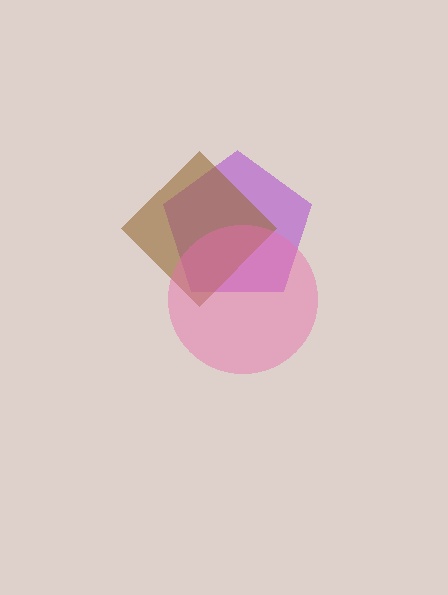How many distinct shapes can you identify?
There are 3 distinct shapes: a purple pentagon, a brown diamond, a pink circle.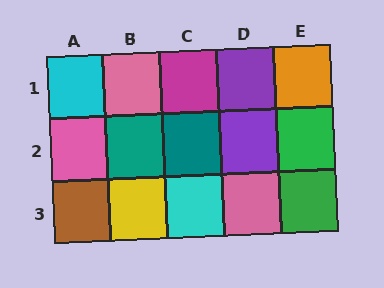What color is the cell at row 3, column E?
Green.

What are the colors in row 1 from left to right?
Cyan, pink, magenta, purple, orange.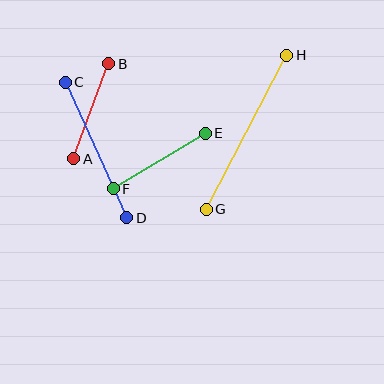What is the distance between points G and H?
The distance is approximately 174 pixels.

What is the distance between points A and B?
The distance is approximately 101 pixels.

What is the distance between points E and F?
The distance is approximately 108 pixels.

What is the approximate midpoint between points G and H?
The midpoint is at approximately (247, 132) pixels.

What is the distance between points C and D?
The distance is approximately 149 pixels.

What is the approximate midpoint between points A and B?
The midpoint is at approximately (91, 111) pixels.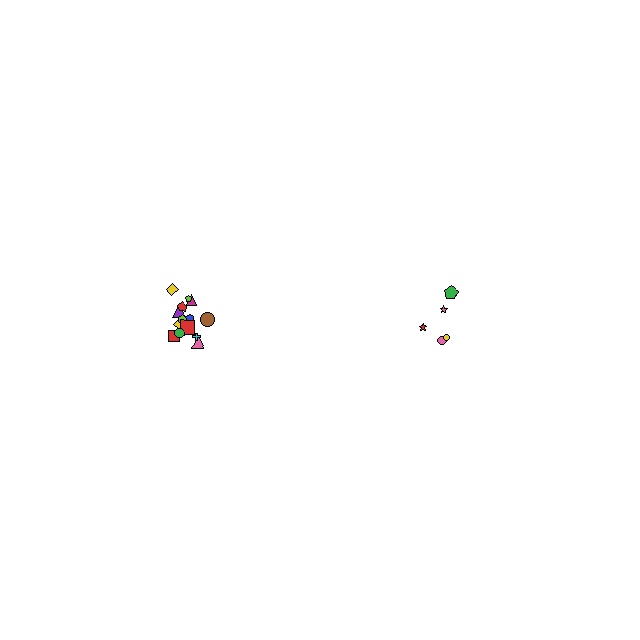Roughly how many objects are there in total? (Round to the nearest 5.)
Roughly 20 objects in total.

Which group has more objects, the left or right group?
The left group.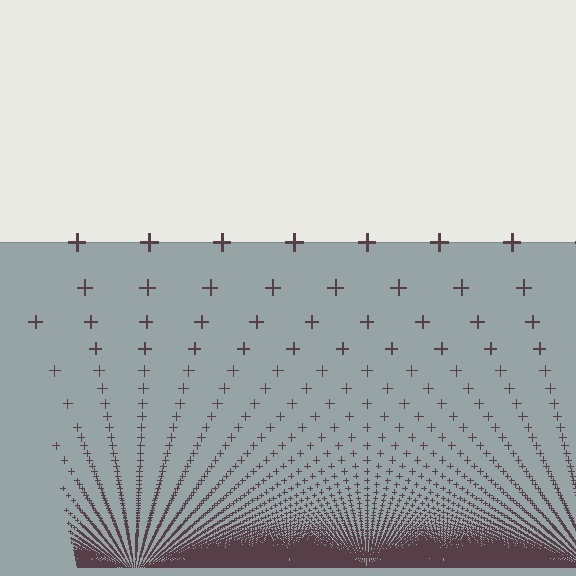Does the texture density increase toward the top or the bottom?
Density increases toward the bottom.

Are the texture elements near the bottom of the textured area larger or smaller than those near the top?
Smaller. The gradient is inverted — elements near the bottom are smaller and denser.